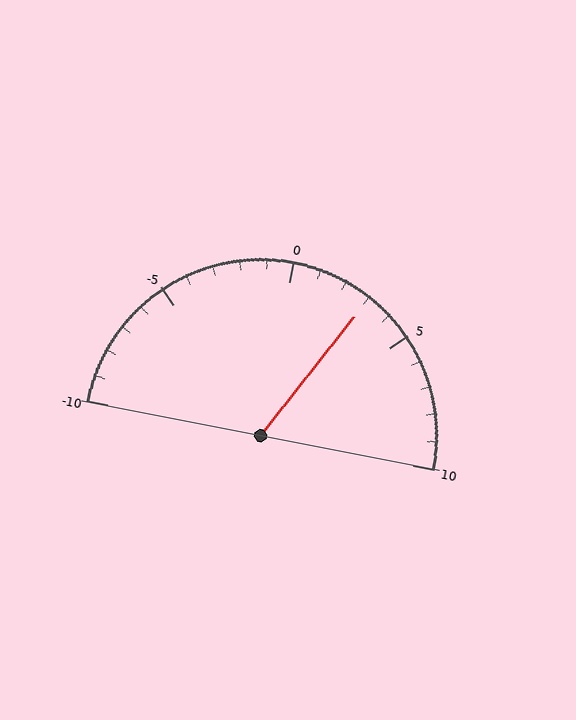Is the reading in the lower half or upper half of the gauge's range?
The reading is in the upper half of the range (-10 to 10).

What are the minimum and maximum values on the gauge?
The gauge ranges from -10 to 10.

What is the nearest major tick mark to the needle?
The nearest major tick mark is 5.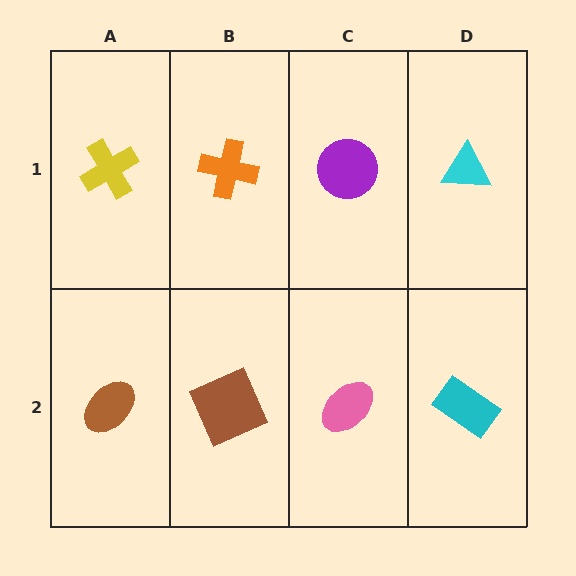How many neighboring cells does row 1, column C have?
3.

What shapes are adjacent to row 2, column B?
An orange cross (row 1, column B), a brown ellipse (row 2, column A), a pink ellipse (row 2, column C).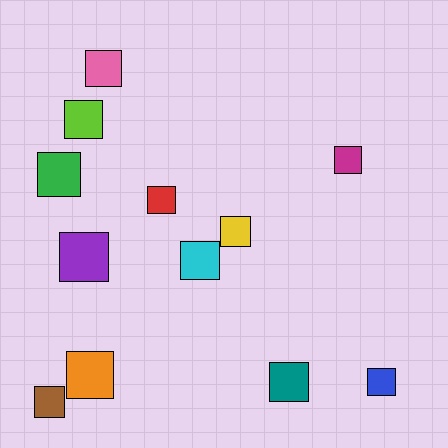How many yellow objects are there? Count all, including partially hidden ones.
There is 1 yellow object.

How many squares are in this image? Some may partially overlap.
There are 12 squares.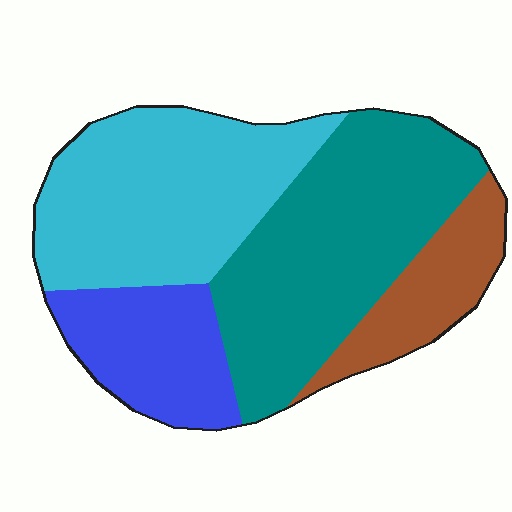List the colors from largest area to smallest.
From largest to smallest: teal, cyan, blue, brown.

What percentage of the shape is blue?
Blue covers 17% of the shape.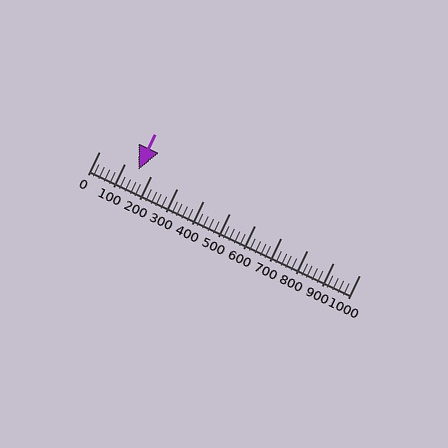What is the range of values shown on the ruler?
The ruler shows values from 0 to 1000.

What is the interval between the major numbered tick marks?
The major tick marks are spaced 100 units apart.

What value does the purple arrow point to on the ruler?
The purple arrow points to approximately 152.